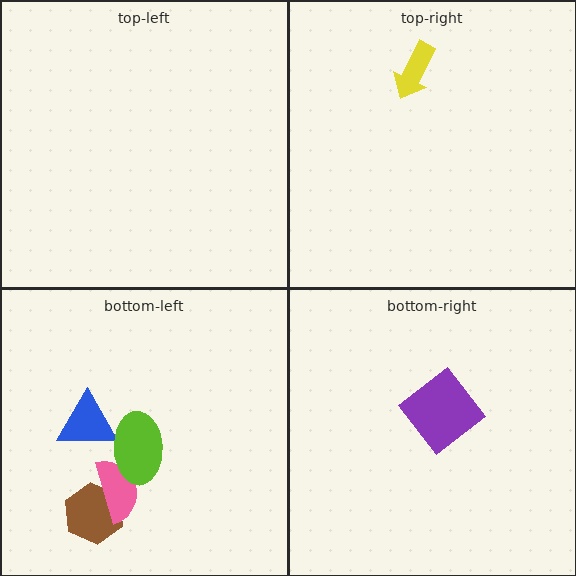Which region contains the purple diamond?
The bottom-right region.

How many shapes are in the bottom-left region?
4.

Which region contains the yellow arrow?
The top-right region.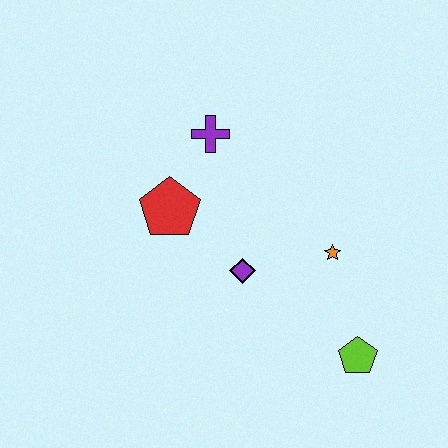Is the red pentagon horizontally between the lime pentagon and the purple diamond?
No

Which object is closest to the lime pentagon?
The orange star is closest to the lime pentagon.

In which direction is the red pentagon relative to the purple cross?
The red pentagon is below the purple cross.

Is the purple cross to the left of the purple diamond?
Yes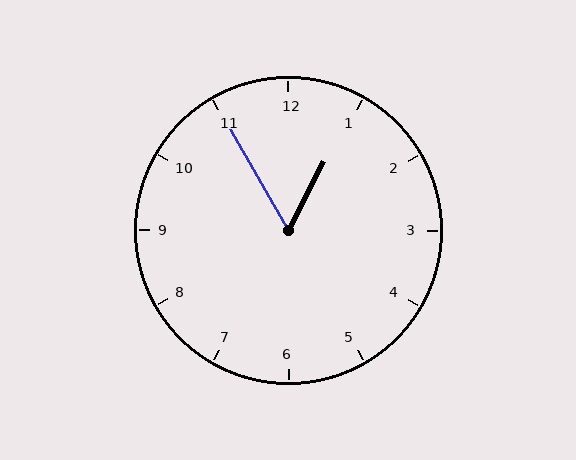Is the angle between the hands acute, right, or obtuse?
It is acute.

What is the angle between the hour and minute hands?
Approximately 58 degrees.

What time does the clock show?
12:55.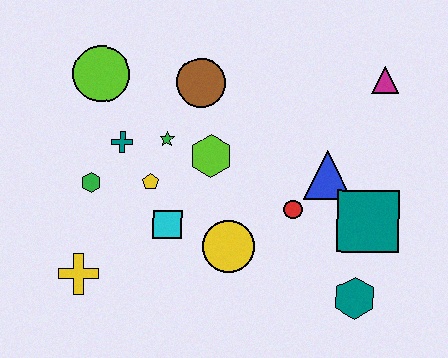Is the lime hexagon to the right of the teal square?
No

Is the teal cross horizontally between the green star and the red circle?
No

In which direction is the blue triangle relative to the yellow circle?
The blue triangle is to the right of the yellow circle.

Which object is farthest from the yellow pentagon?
The magenta triangle is farthest from the yellow pentagon.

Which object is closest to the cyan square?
The yellow pentagon is closest to the cyan square.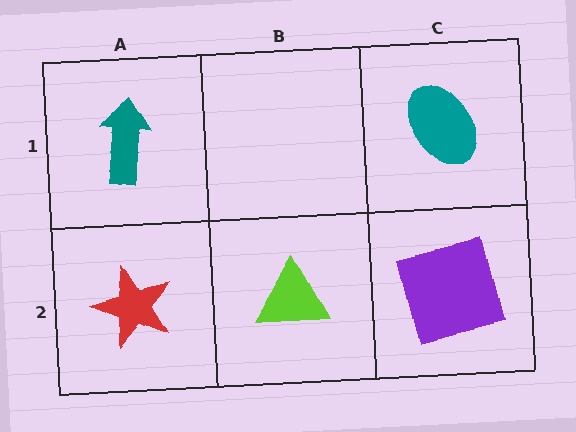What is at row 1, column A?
A teal arrow.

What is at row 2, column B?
A lime triangle.